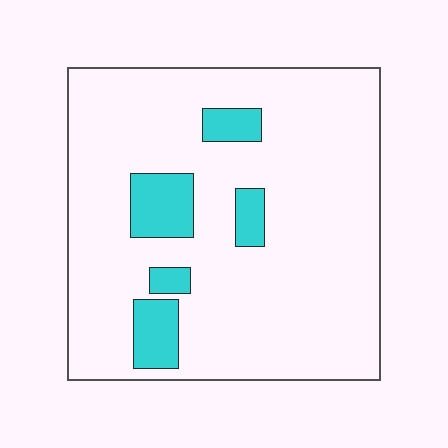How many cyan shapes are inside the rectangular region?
5.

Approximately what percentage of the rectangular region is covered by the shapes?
Approximately 10%.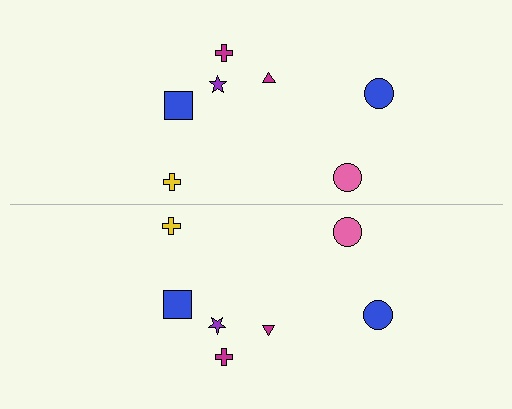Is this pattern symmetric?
Yes, this pattern has bilateral (reflection) symmetry.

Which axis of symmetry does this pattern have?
The pattern has a horizontal axis of symmetry running through the center of the image.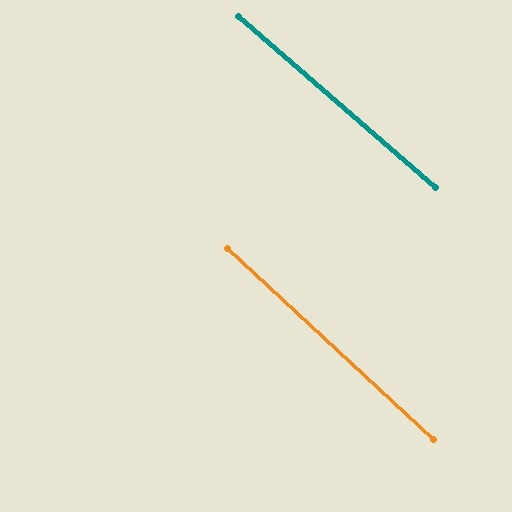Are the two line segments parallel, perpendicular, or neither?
Parallel — their directions differ by only 1.9°.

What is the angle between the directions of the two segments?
Approximately 2 degrees.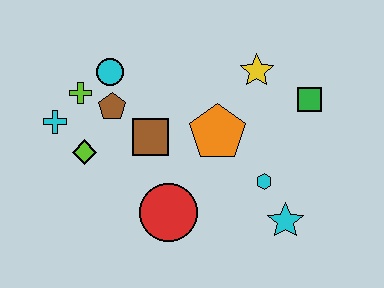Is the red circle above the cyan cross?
No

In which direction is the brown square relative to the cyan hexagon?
The brown square is to the left of the cyan hexagon.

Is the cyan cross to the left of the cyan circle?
Yes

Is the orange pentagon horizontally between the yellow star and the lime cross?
Yes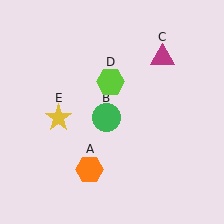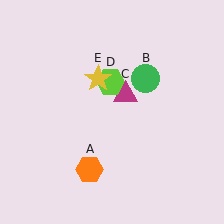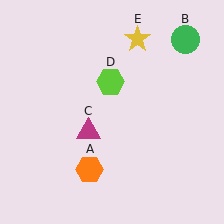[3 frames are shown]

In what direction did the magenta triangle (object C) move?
The magenta triangle (object C) moved down and to the left.